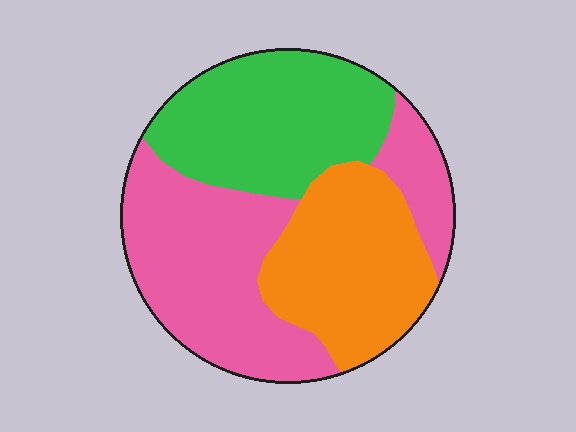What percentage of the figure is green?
Green covers about 30% of the figure.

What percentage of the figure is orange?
Orange covers roughly 30% of the figure.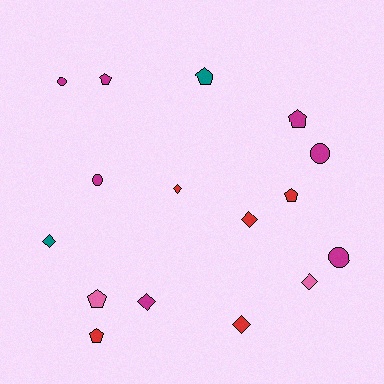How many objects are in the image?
There are 16 objects.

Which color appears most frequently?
Magenta, with 7 objects.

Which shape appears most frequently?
Diamond, with 6 objects.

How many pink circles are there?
There are no pink circles.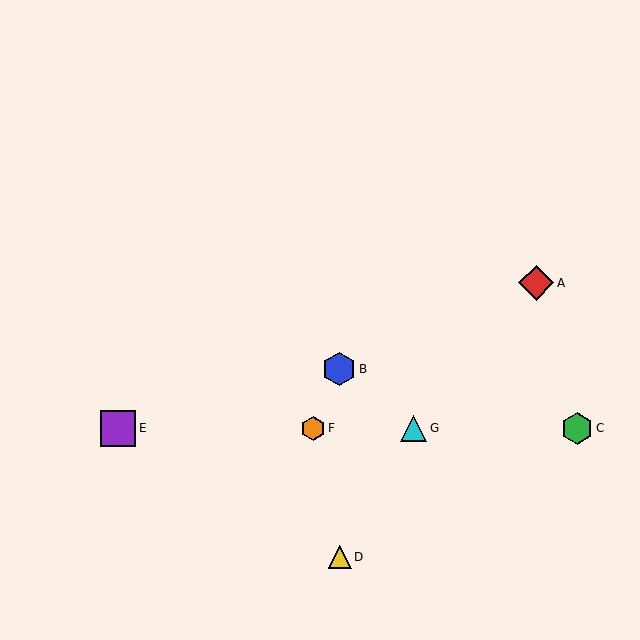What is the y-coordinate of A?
Object A is at y≈283.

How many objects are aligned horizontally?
4 objects (C, E, F, G) are aligned horizontally.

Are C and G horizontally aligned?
Yes, both are at y≈428.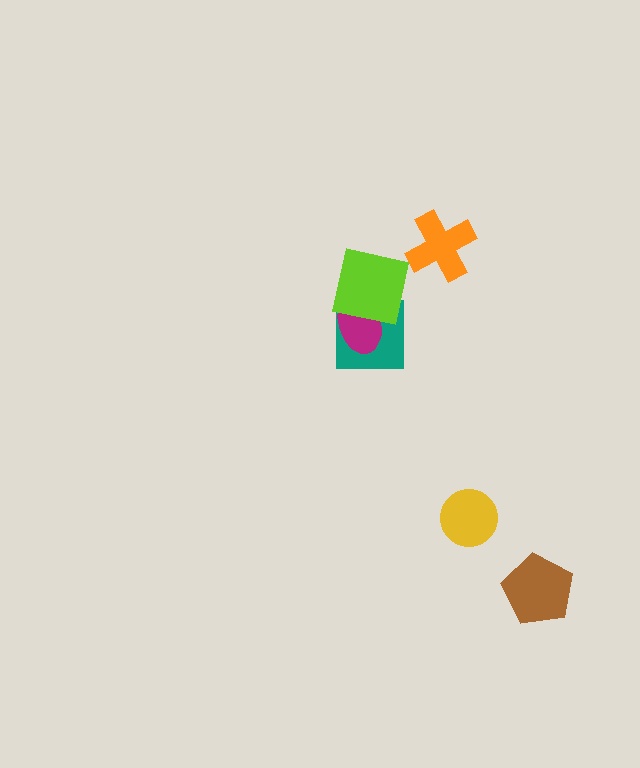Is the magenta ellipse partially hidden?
Yes, it is partially covered by another shape.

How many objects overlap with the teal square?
2 objects overlap with the teal square.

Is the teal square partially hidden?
Yes, it is partially covered by another shape.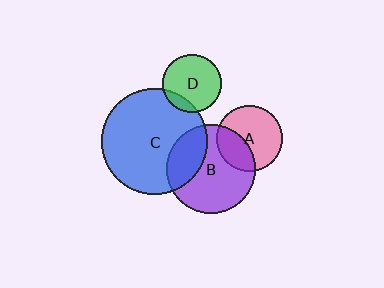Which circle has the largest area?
Circle C (blue).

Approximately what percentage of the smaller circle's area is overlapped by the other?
Approximately 15%.